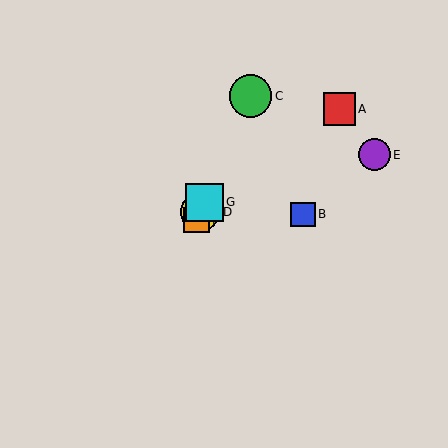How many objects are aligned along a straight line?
4 objects (C, D, F, G) are aligned along a straight line.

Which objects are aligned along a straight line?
Objects C, D, F, G are aligned along a straight line.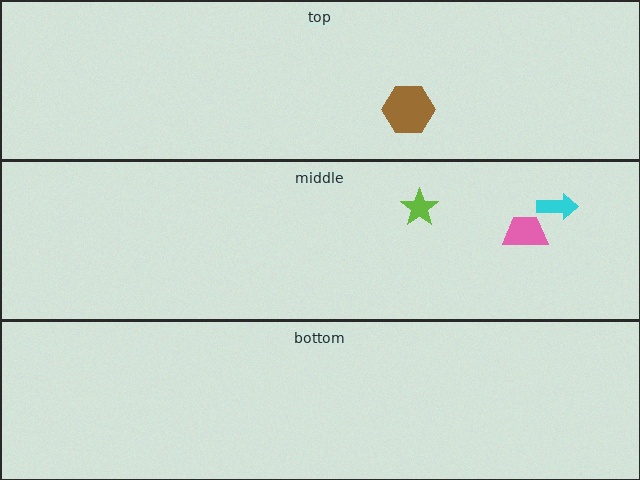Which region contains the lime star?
The middle region.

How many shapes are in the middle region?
3.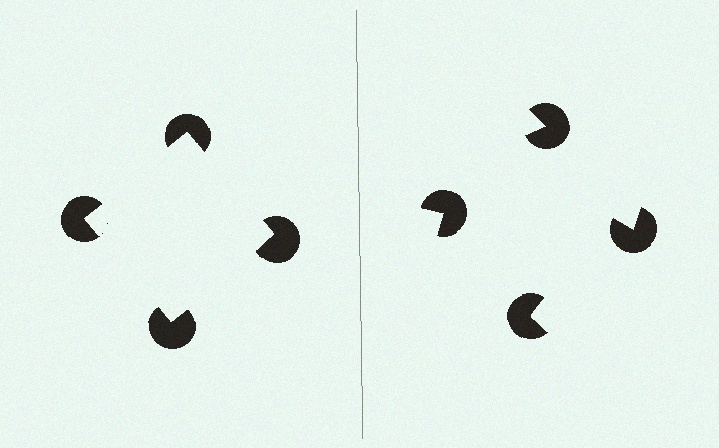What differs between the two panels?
The pac-man discs are positioned identically on both sides; only the wedge orientations differ. On the left they align to a square; on the right they are misaligned.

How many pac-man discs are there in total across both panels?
8 — 4 on each side.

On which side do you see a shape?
An illusory square appears on the left side. On the right side the wedge cuts are rotated, so no coherent shape forms.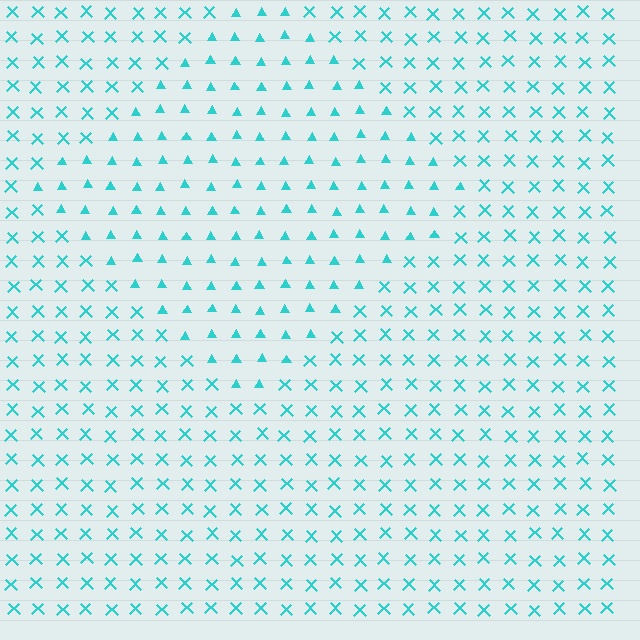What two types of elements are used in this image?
The image uses triangles inside the diamond region and X marks outside it.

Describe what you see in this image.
The image is filled with small cyan elements arranged in a uniform grid. A diamond-shaped region contains triangles, while the surrounding area contains X marks. The boundary is defined purely by the change in element shape.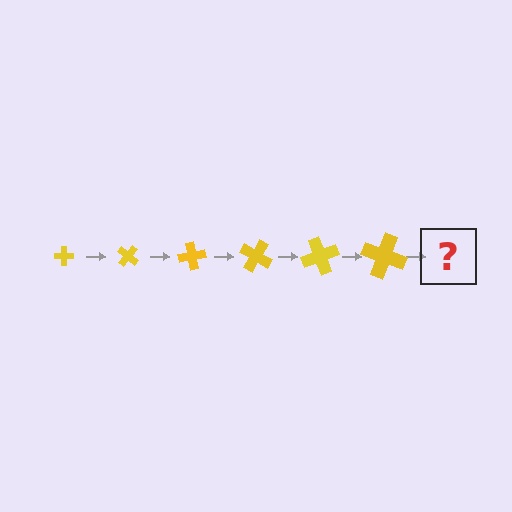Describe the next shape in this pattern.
It should be a cross, larger than the previous one and rotated 240 degrees from the start.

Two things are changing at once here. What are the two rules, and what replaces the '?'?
The two rules are that the cross grows larger each step and it rotates 40 degrees each step. The '?' should be a cross, larger than the previous one and rotated 240 degrees from the start.